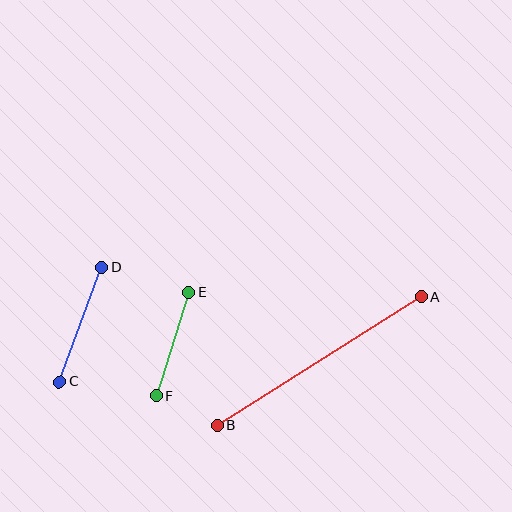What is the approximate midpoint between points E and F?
The midpoint is at approximately (173, 344) pixels.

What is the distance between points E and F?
The distance is approximately 108 pixels.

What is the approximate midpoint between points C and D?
The midpoint is at approximately (81, 325) pixels.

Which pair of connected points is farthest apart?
Points A and B are farthest apart.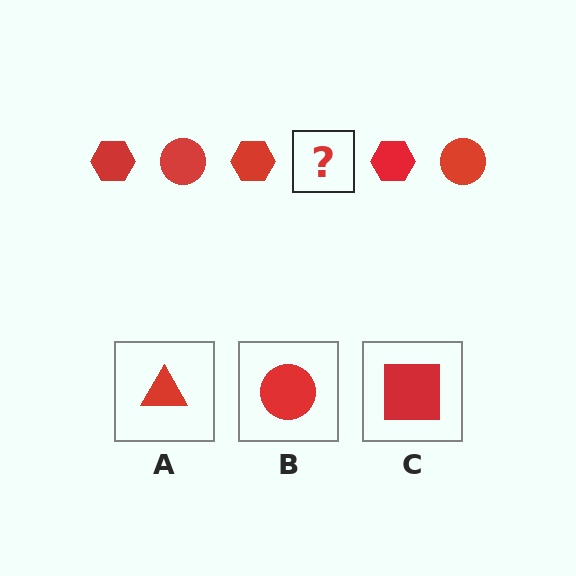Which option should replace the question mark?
Option B.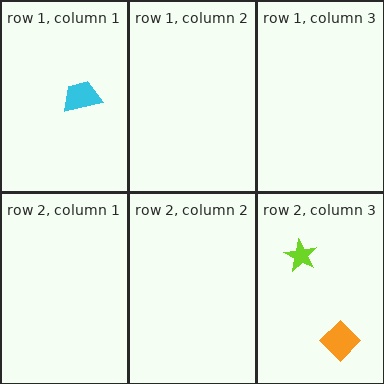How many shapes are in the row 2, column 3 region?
2.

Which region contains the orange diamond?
The row 2, column 3 region.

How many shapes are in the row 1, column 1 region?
1.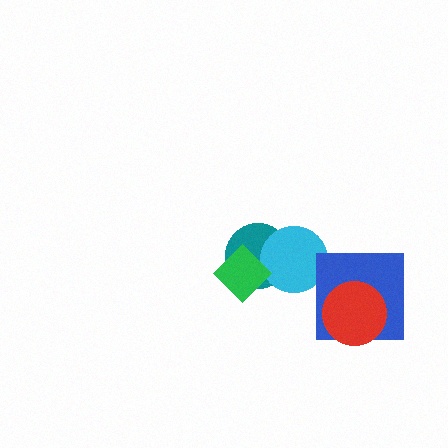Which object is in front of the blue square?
The red circle is in front of the blue square.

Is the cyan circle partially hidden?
Yes, it is partially covered by another shape.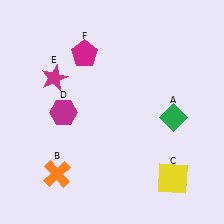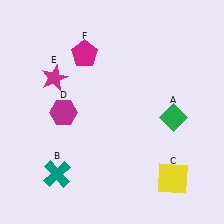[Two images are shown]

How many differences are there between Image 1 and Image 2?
There is 1 difference between the two images.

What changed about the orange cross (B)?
In Image 1, B is orange. In Image 2, it changed to teal.